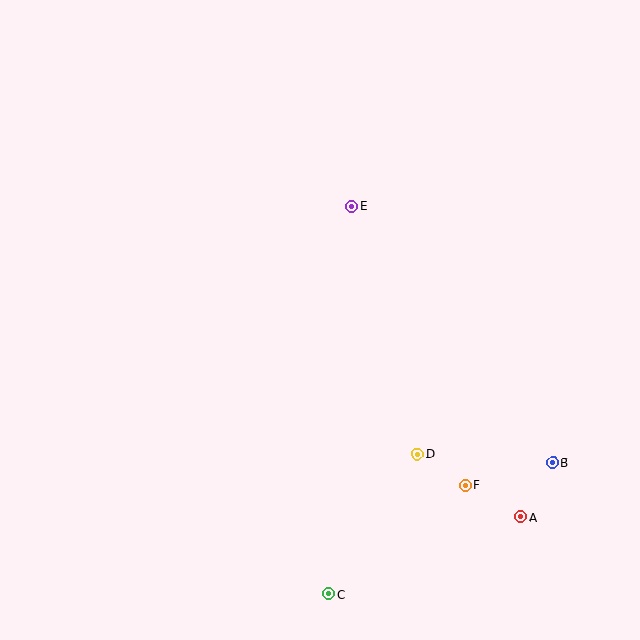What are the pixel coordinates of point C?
Point C is at (328, 594).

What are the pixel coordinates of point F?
Point F is at (465, 485).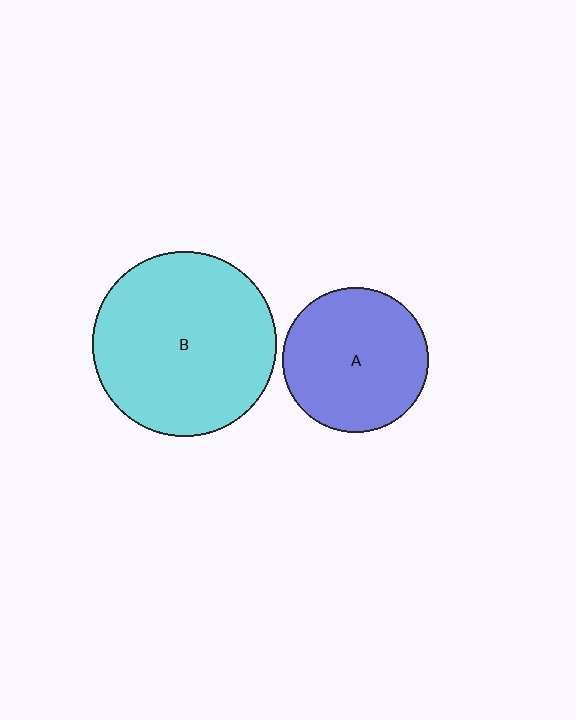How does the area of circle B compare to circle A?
Approximately 1.6 times.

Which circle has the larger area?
Circle B (cyan).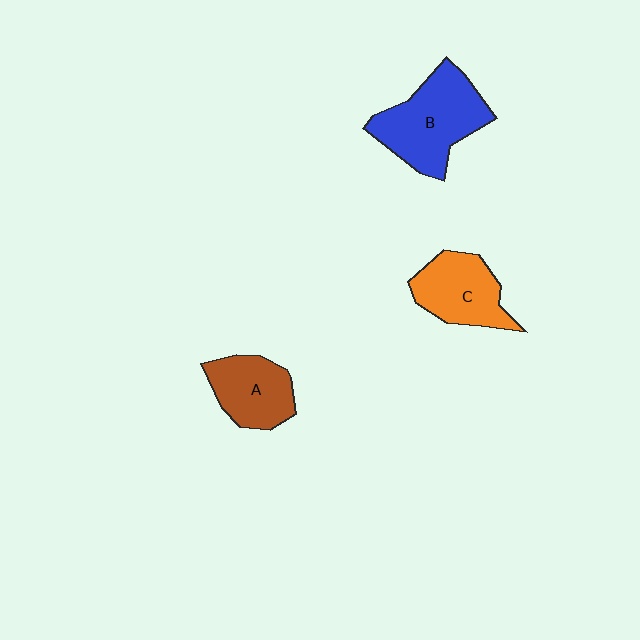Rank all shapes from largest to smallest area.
From largest to smallest: B (blue), C (orange), A (brown).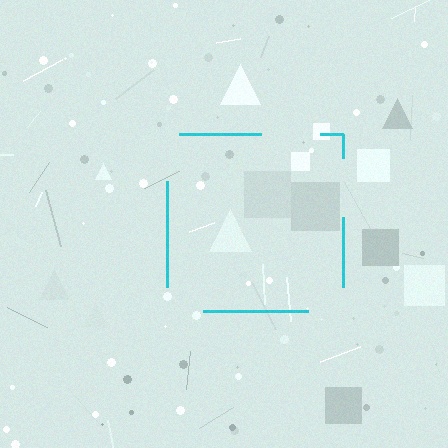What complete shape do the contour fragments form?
The contour fragments form a square.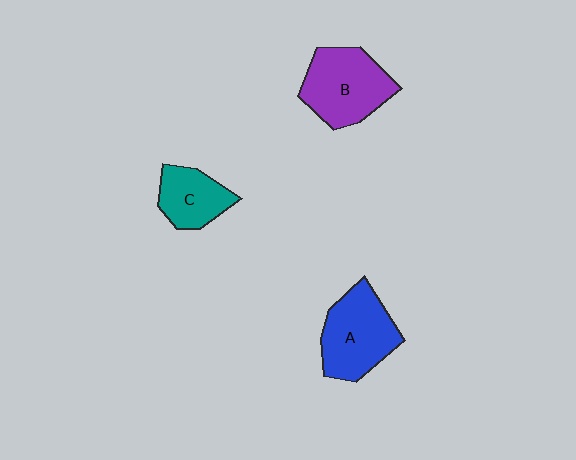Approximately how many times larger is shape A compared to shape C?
Approximately 1.6 times.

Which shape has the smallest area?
Shape C (teal).